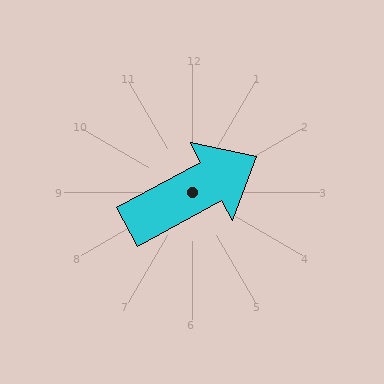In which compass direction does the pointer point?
Northeast.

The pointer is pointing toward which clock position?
Roughly 2 o'clock.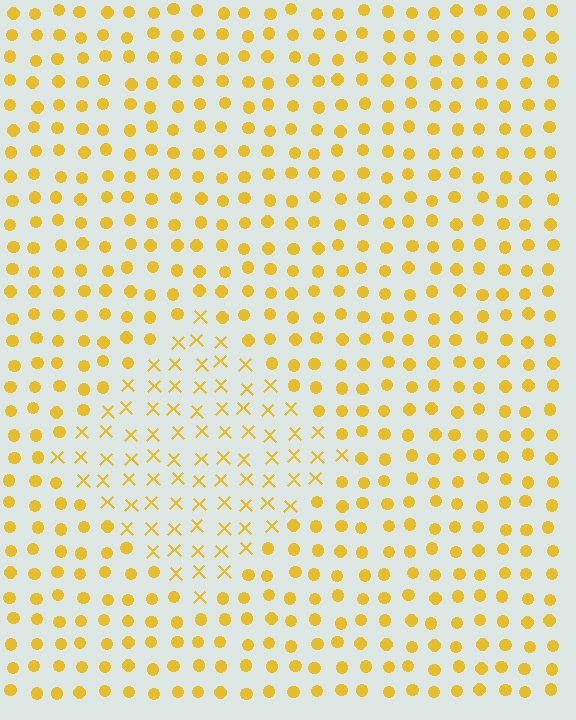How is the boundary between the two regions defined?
The boundary is defined by a change in element shape: X marks inside vs. circles outside. All elements share the same color and spacing.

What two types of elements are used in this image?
The image uses X marks inside the diamond region and circles outside it.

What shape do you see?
I see a diamond.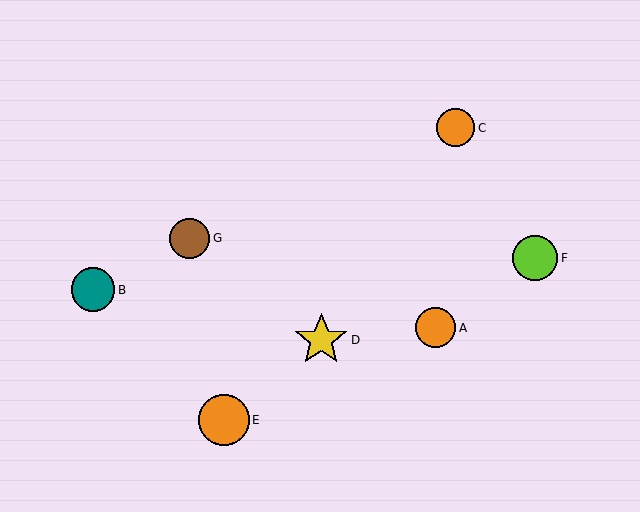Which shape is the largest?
The yellow star (labeled D) is the largest.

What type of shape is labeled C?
Shape C is an orange circle.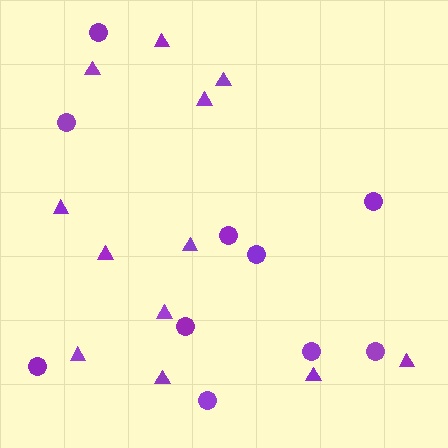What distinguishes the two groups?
There are 2 groups: one group of circles (10) and one group of triangles (12).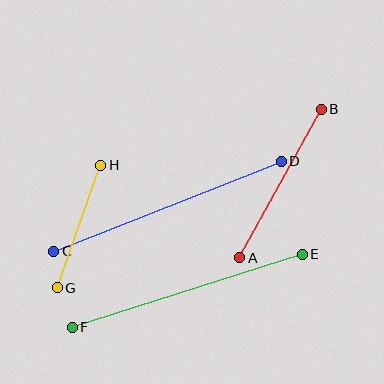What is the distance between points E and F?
The distance is approximately 241 pixels.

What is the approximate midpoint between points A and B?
The midpoint is at approximately (281, 183) pixels.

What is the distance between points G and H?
The distance is approximately 130 pixels.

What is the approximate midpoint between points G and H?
The midpoint is at approximately (79, 227) pixels.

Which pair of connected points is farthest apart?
Points C and D are farthest apart.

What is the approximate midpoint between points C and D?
The midpoint is at approximately (168, 206) pixels.